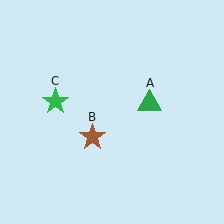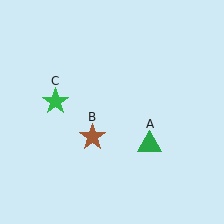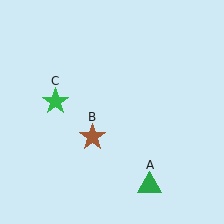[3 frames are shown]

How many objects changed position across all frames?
1 object changed position: green triangle (object A).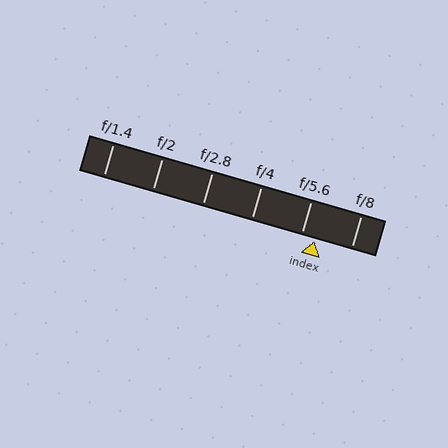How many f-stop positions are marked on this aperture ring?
There are 6 f-stop positions marked.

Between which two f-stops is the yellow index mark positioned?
The index mark is between f/5.6 and f/8.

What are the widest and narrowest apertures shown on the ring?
The widest aperture shown is f/1.4 and the narrowest is f/8.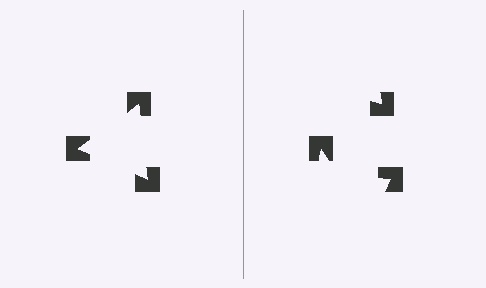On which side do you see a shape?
An illusory triangle appears on the left side. On the right side the wedge cuts are rotated, so no coherent shape forms.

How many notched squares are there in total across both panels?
6 — 3 on each side.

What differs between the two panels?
The notched squares are positioned identically on both sides; only the wedge orientations differ. On the left they align to a triangle; on the right they are misaligned.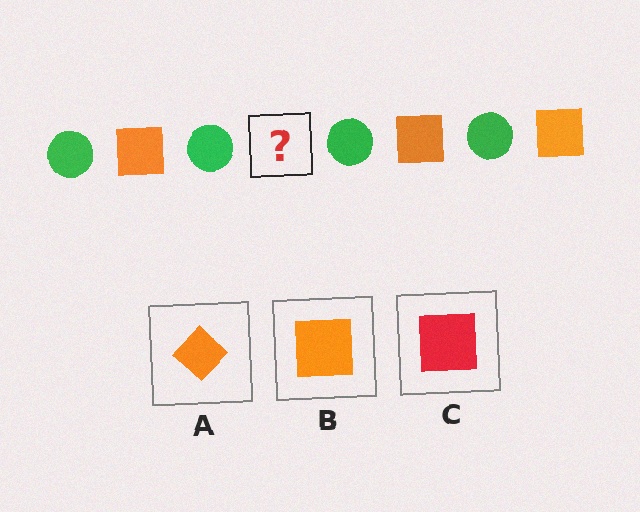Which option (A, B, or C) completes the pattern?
B.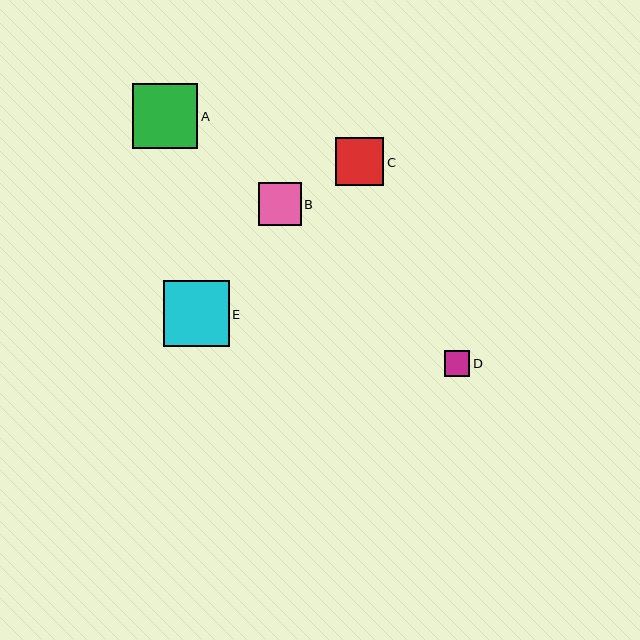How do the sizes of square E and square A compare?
Square E and square A are approximately the same size.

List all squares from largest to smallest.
From largest to smallest: E, A, C, B, D.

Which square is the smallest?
Square D is the smallest with a size of approximately 25 pixels.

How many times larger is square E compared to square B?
Square E is approximately 1.6 times the size of square B.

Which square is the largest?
Square E is the largest with a size of approximately 66 pixels.